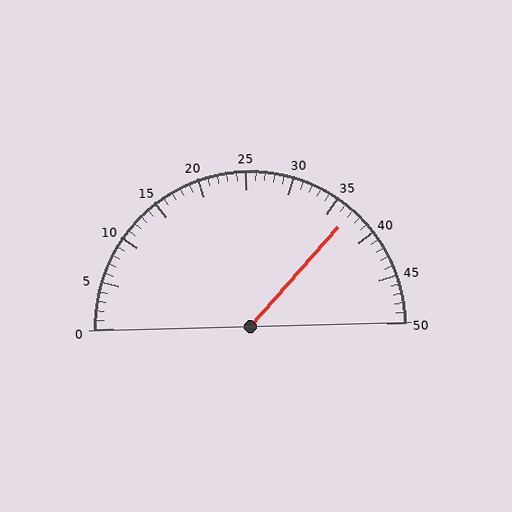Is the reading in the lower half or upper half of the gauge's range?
The reading is in the upper half of the range (0 to 50).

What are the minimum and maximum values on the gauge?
The gauge ranges from 0 to 50.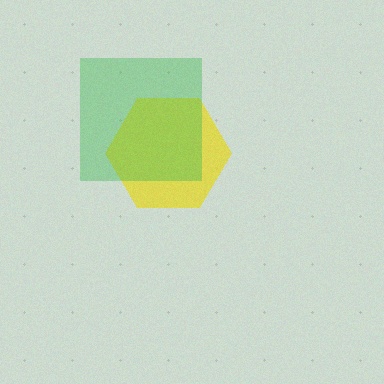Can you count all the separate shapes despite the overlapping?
Yes, there are 2 separate shapes.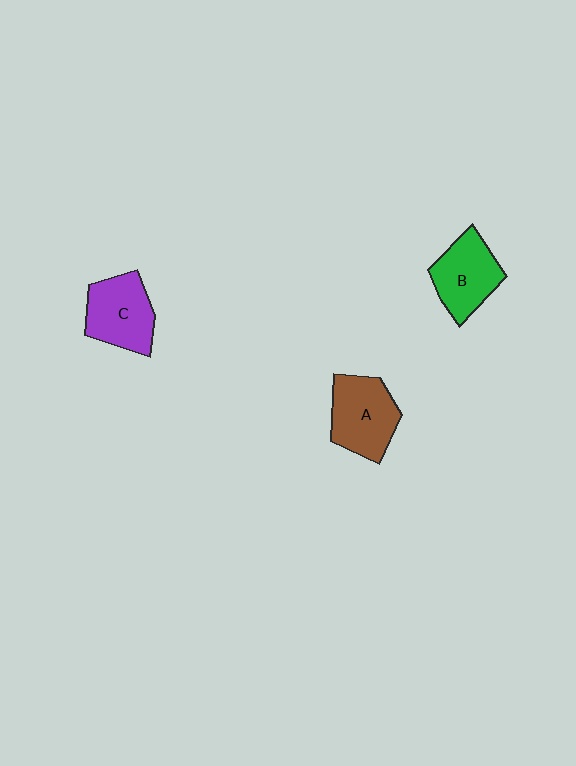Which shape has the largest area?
Shape A (brown).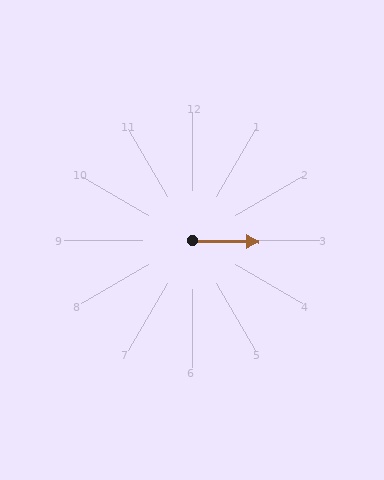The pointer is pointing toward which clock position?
Roughly 3 o'clock.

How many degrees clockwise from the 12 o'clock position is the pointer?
Approximately 92 degrees.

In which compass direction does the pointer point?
East.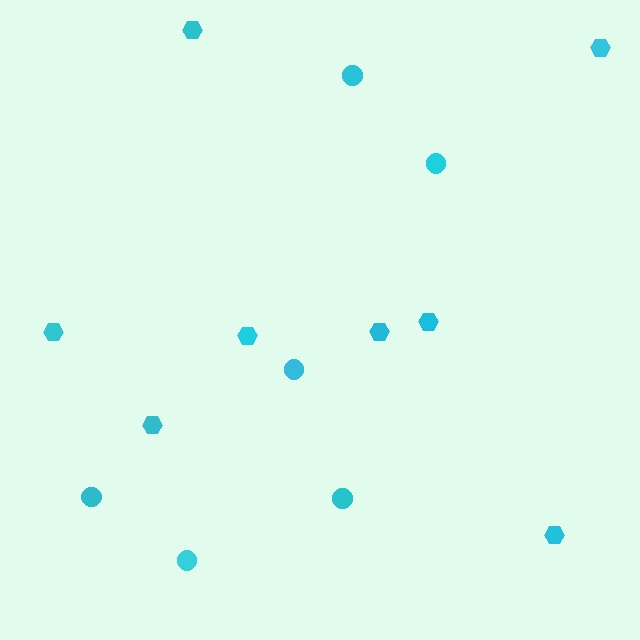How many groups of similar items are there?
There are 2 groups: one group of circles (6) and one group of hexagons (8).